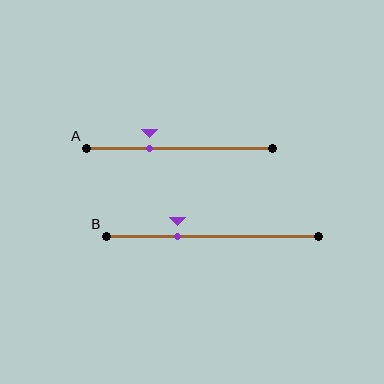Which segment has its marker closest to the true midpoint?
Segment A has its marker closest to the true midpoint.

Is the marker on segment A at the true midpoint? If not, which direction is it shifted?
No, the marker on segment A is shifted to the left by about 16% of the segment length.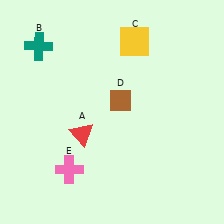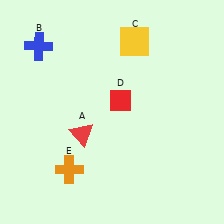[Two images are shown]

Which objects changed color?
B changed from teal to blue. D changed from brown to red. E changed from pink to orange.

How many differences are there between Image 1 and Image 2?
There are 3 differences between the two images.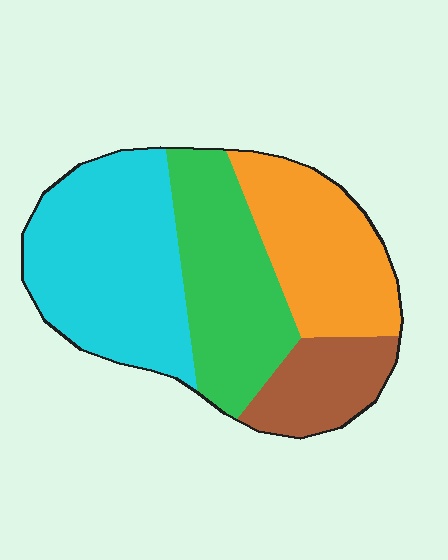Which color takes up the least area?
Brown, at roughly 15%.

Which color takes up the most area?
Cyan, at roughly 35%.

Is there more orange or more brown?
Orange.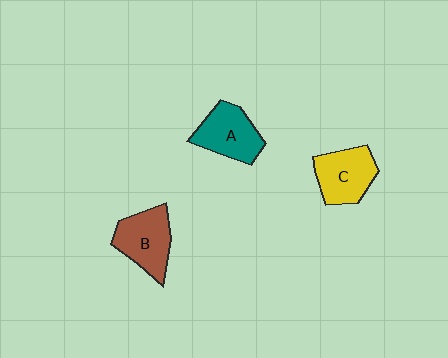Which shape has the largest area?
Shape B (brown).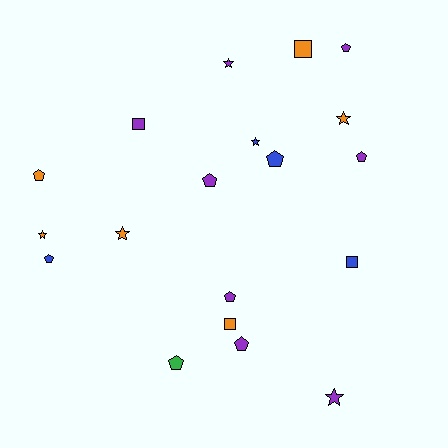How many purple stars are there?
There are 2 purple stars.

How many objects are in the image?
There are 19 objects.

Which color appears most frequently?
Purple, with 8 objects.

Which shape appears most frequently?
Pentagon, with 9 objects.